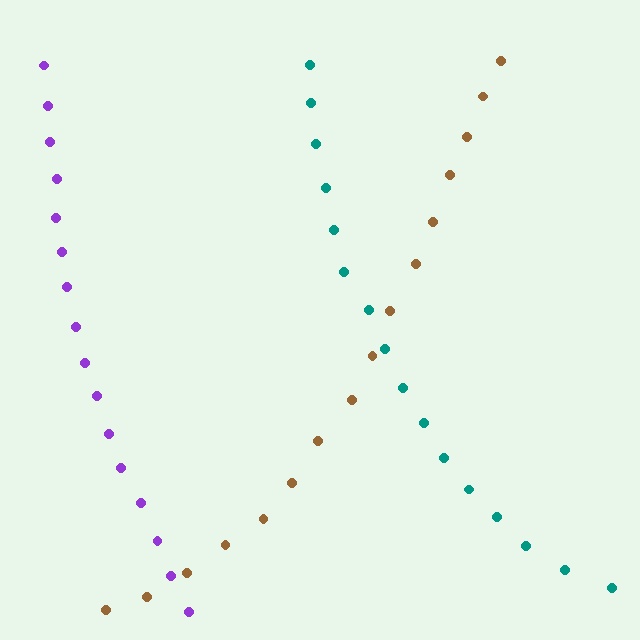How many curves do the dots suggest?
There are 3 distinct paths.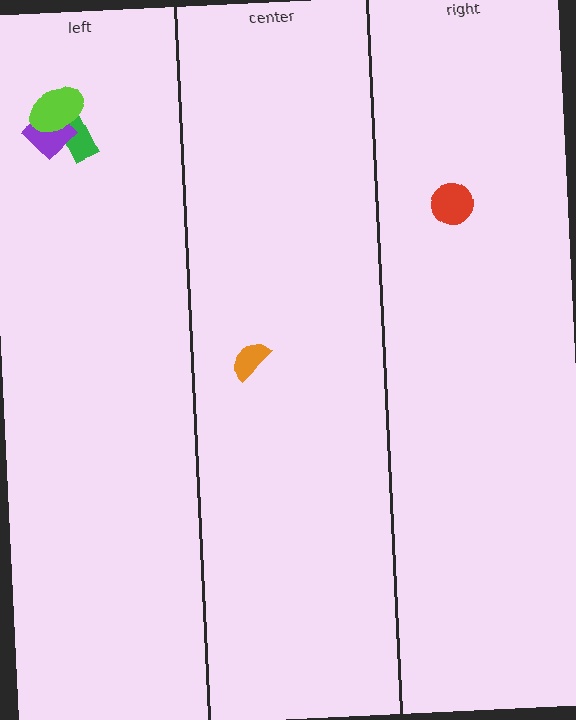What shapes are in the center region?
The orange semicircle.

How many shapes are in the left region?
3.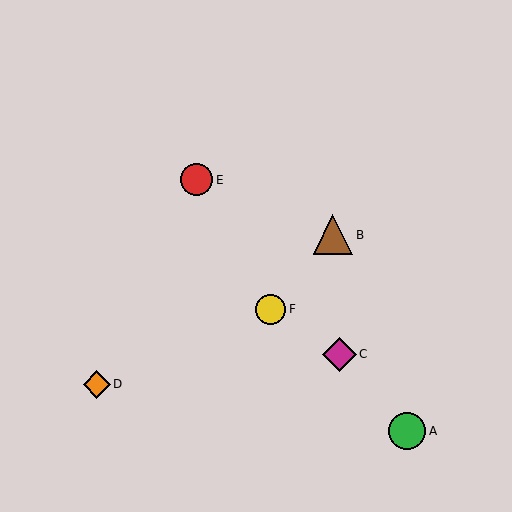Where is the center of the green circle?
The center of the green circle is at (407, 431).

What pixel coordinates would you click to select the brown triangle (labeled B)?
Click at (333, 235) to select the brown triangle B.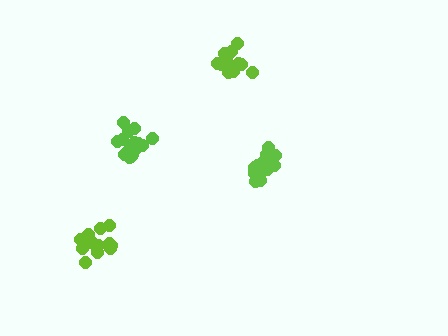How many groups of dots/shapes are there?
There are 4 groups.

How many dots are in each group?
Group 1: 13 dots, Group 2: 16 dots, Group 3: 13 dots, Group 4: 15 dots (57 total).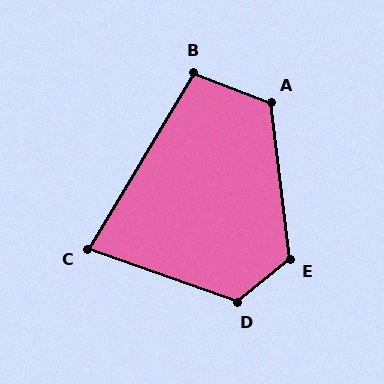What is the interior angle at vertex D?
Approximately 122 degrees (obtuse).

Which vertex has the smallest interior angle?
C, at approximately 79 degrees.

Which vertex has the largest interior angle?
E, at approximately 122 degrees.